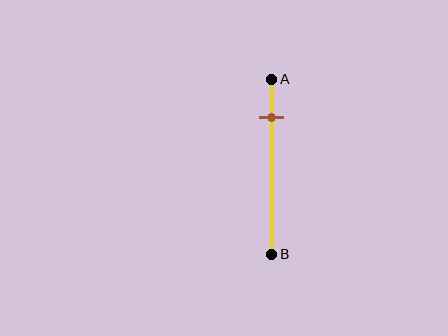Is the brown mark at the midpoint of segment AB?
No, the mark is at about 20% from A, not at the 50% midpoint.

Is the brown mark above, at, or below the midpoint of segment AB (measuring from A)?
The brown mark is above the midpoint of segment AB.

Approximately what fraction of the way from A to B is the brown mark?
The brown mark is approximately 20% of the way from A to B.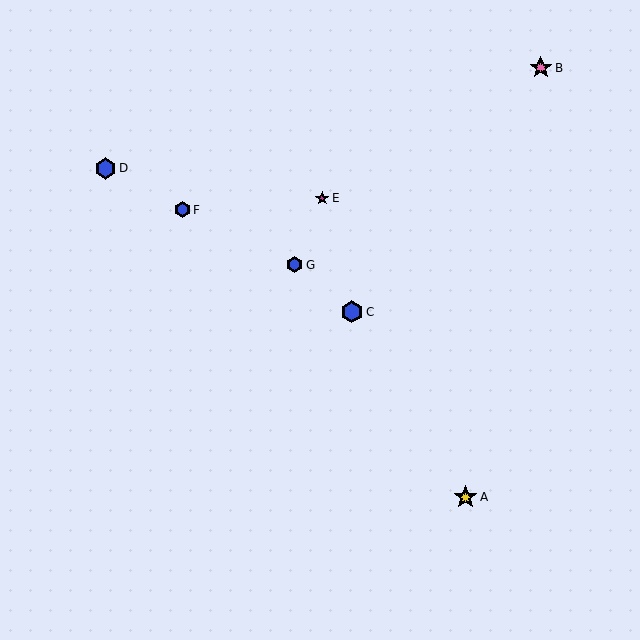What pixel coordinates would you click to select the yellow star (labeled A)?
Click at (466, 497) to select the yellow star A.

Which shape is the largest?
The yellow star (labeled A) is the largest.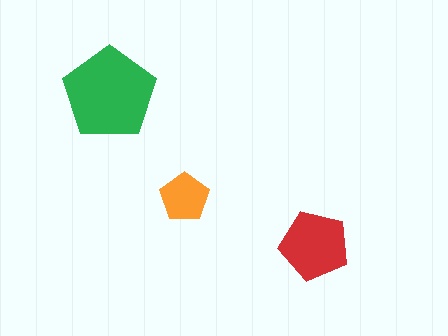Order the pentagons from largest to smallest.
the green one, the red one, the orange one.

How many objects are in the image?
There are 3 objects in the image.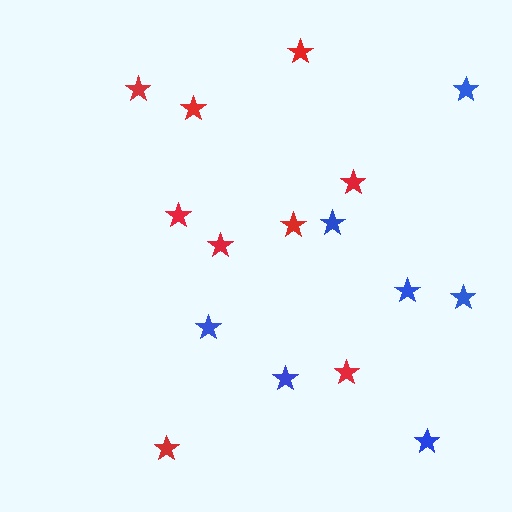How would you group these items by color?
There are 2 groups: one group of red stars (9) and one group of blue stars (7).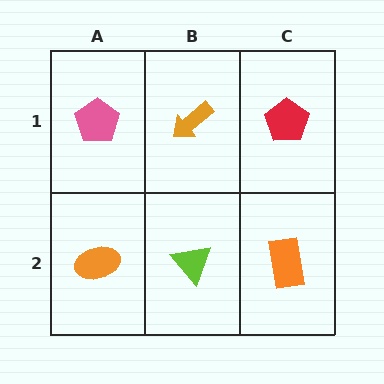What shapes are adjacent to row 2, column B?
An orange arrow (row 1, column B), an orange ellipse (row 2, column A), an orange rectangle (row 2, column C).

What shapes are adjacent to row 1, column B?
A lime triangle (row 2, column B), a pink pentagon (row 1, column A), a red pentagon (row 1, column C).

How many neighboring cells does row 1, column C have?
2.